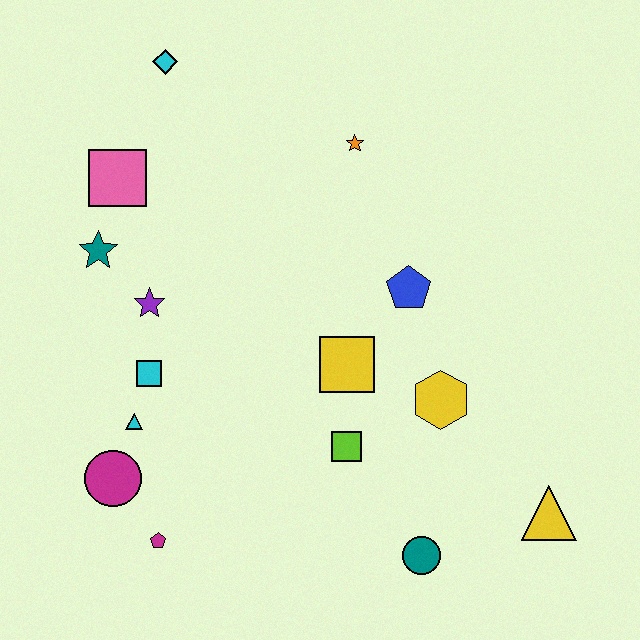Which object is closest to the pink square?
The teal star is closest to the pink square.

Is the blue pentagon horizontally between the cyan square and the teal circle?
Yes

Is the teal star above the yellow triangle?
Yes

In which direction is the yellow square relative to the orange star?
The yellow square is below the orange star.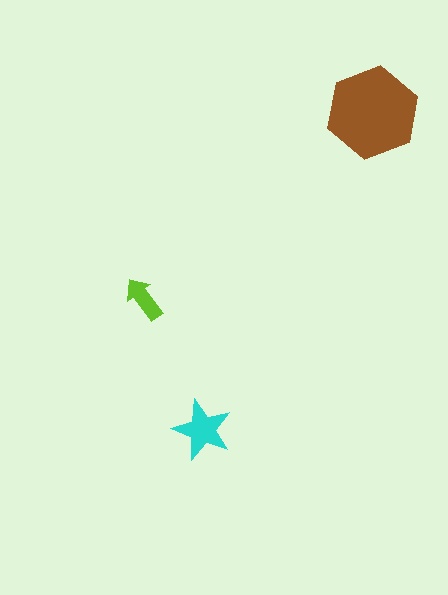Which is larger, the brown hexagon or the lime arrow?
The brown hexagon.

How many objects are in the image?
There are 3 objects in the image.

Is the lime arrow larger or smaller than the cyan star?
Smaller.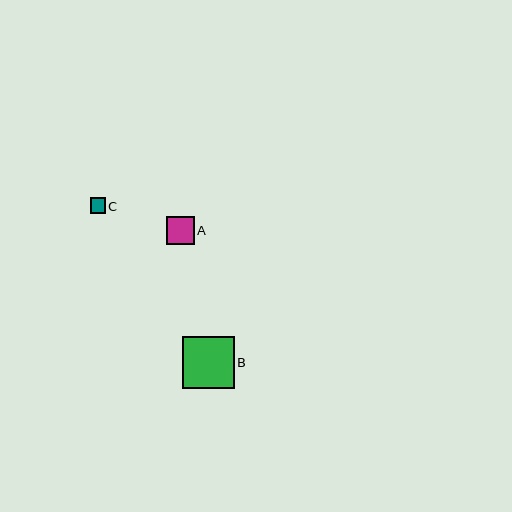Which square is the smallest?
Square C is the smallest with a size of approximately 15 pixels.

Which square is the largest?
Square B is the largest with a size of approximately 52 pixels.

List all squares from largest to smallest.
From largest to smallest: B, A, C.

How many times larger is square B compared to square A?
Square B is approximately 1.8 times the size of square A.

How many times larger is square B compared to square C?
Square B is approximately 3.4 times the size of square C.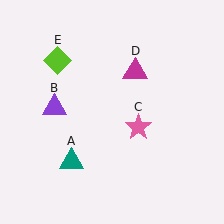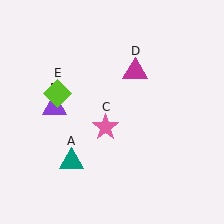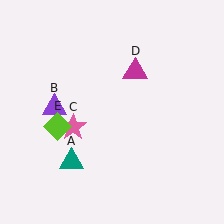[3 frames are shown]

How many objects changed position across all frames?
2 objects changed position: pink star (object C), lime diamond (object E).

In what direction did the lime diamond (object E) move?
The lime diamond (object E) moved down.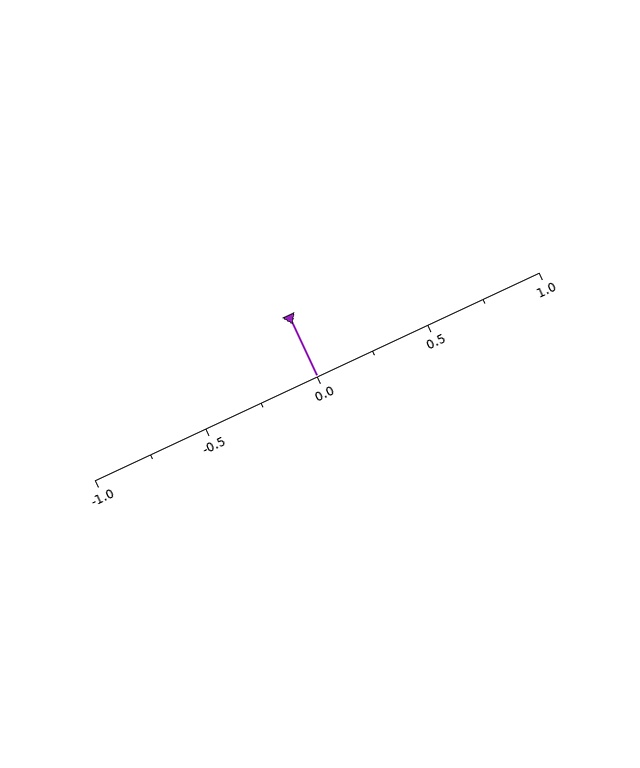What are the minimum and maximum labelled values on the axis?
The axis runs from -1.0 to 1.0.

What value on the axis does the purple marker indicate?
The marker indicates approximately 0.